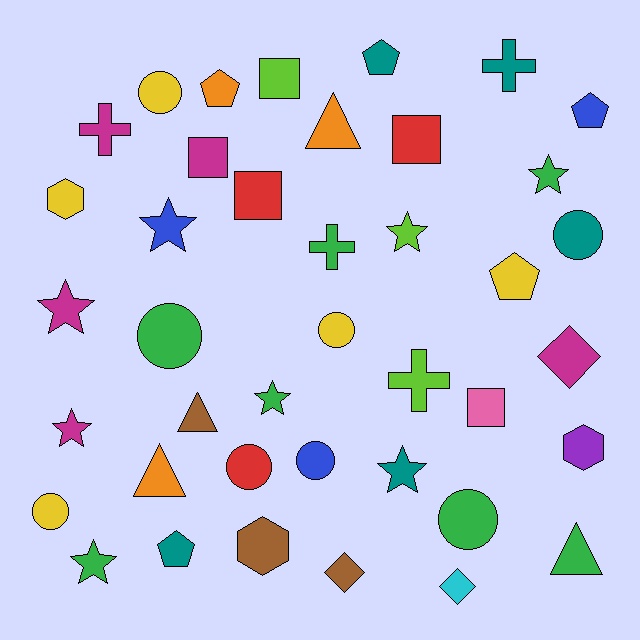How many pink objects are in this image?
There is 1 pink object.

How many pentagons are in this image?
There are 5 pentagons.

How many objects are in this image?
There are 40 objects.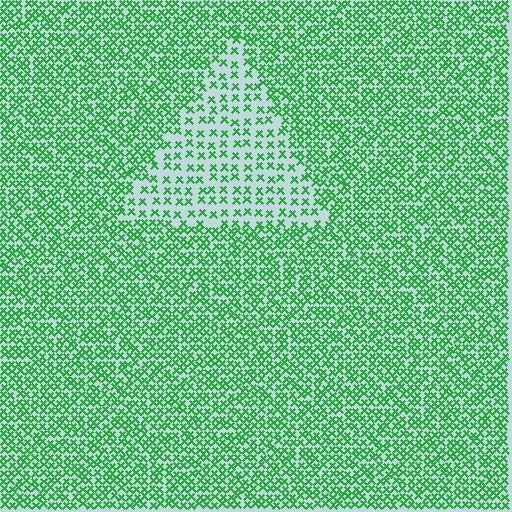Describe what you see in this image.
The image contains small green elements arranged at two different densities. A triangle-shaped region is visible where the elements are less densely packed than the surrounding area.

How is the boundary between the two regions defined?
The boundary is defined by a change in element density (approximately 2.2x ratio). All elements are the same color, size, and shape.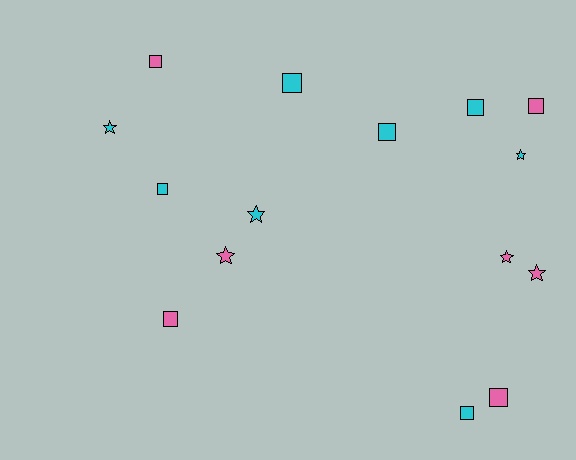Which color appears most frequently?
Cyan, with 8 objects.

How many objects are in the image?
There are 15 objects.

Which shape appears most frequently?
Square, with 9 objects.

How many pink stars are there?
There are 3 pink stars.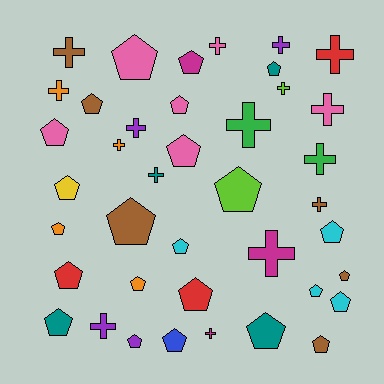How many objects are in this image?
There are 40 objects.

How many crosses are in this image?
There are 16 crosses.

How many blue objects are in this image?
There is 1 blue object.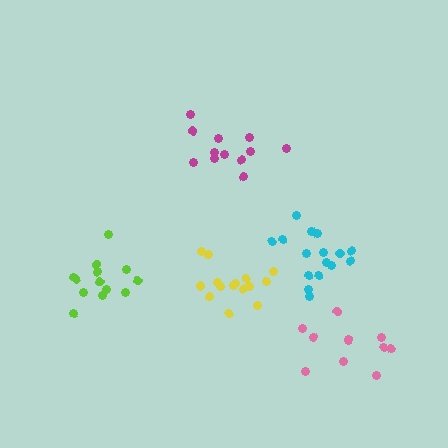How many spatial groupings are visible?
There are 5 spatial groupings.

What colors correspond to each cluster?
The clusters are colored: lime, magenta, pink, yellow, cyan.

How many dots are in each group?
Group 1: 13 dots, Group 2: 12 dots, Group 3: 11 dots, Group 4: 15 dots, Group 5: 16 dots (67 total).